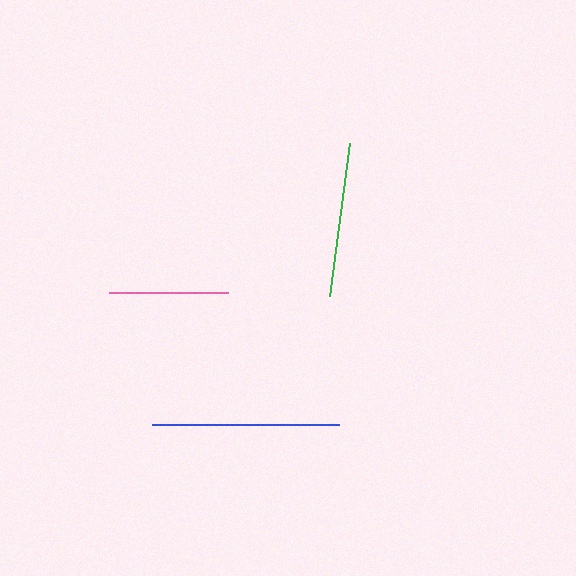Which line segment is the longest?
The blue line is the longest at approximately 187 pixels.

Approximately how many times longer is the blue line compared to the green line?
The blue line is approximately 1.2 times the length of the green line.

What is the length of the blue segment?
The blue segment is approximately 187 pixels long.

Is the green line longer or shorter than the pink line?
The green line is longer than the pink line.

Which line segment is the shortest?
The pink line is the shortest at approximately 119 pixels.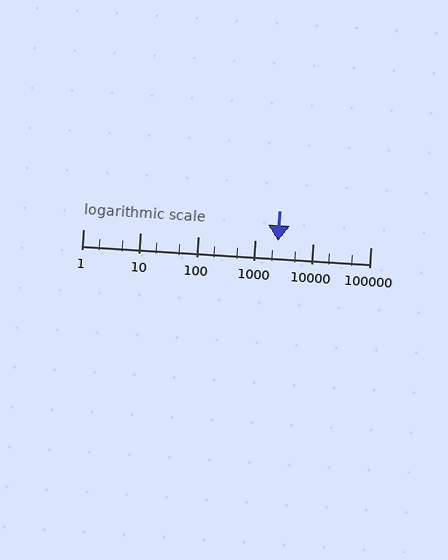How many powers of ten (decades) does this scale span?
The scale spans 5 decades, from 1 to 100000.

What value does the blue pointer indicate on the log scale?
The pointer indicates approximately 2500.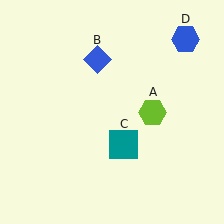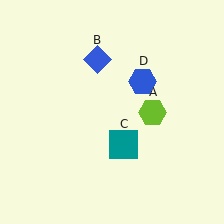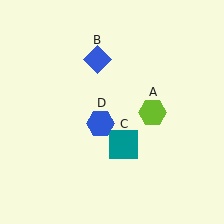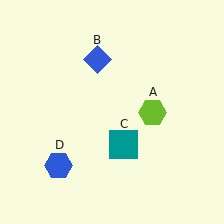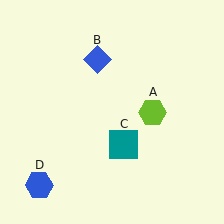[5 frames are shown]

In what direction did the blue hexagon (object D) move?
The blue hexagon (object D) moved down and to the left.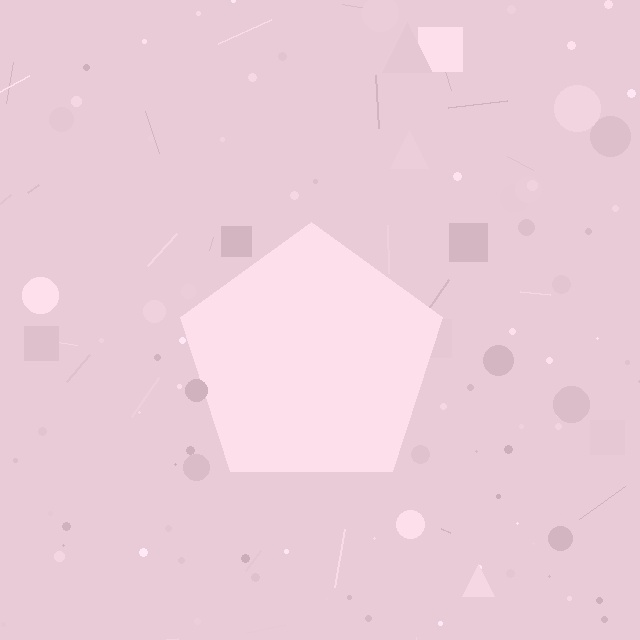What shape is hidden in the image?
A pentagon is hidden in the image.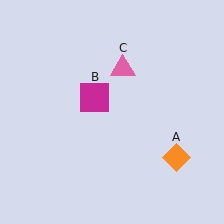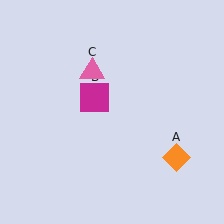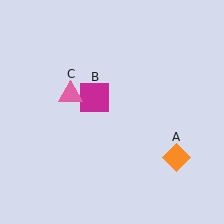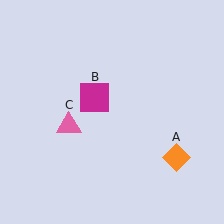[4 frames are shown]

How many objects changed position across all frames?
1 object changed position: pink triangle (object C).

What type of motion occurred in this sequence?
The pink triangle (object C) rotated counterclockwise around the center of the scene.